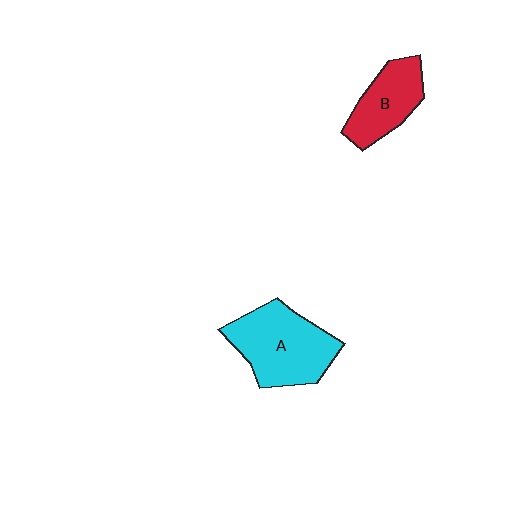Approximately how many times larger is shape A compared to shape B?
Approximately 1.5 times.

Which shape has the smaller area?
Shape B (red).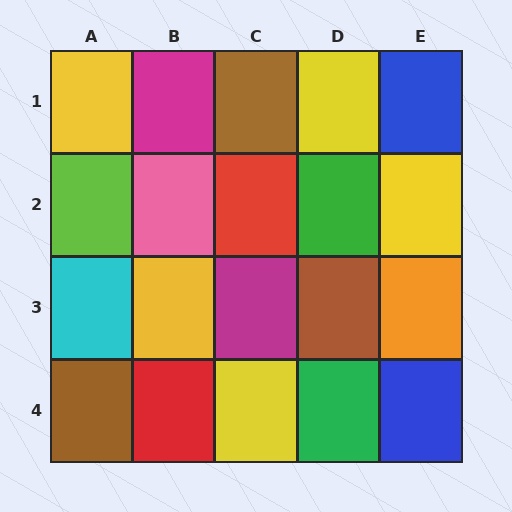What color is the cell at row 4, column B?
Red.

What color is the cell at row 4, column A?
Brown.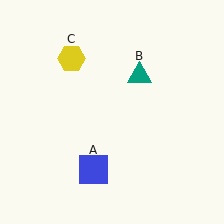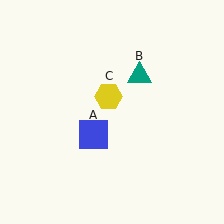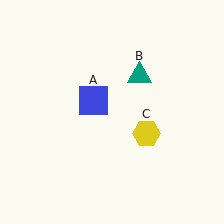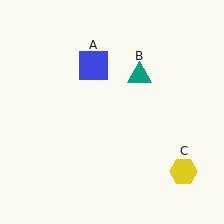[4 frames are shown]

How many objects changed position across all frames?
2 objects changed position: blue square (object A), yellow hexagon (object C).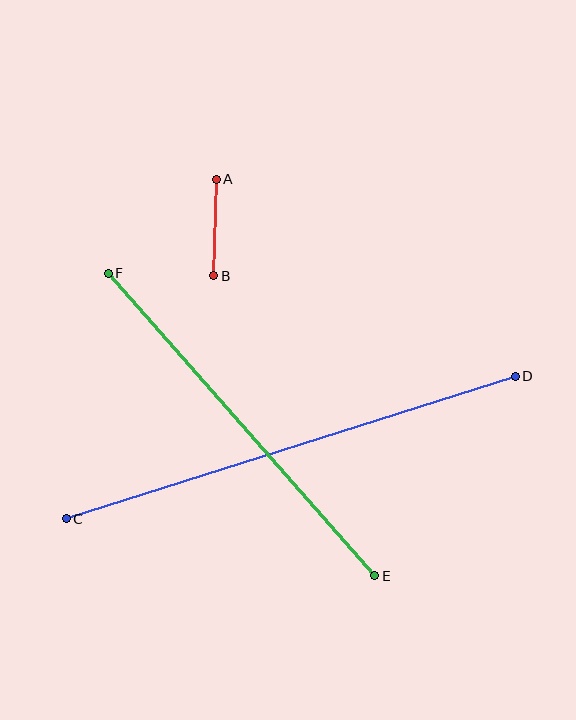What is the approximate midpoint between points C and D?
The midpoint is at approximately (291, 447) pixels.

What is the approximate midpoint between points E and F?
The midpoint is at approximately (242, 425) pixels.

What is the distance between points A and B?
The distance is approximately 96 pixels.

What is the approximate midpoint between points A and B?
The midpoint is at approximately (215, 228) pixels.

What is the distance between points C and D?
The distance is approximately 471 pixels.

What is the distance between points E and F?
The distance is approximately 403 pixels.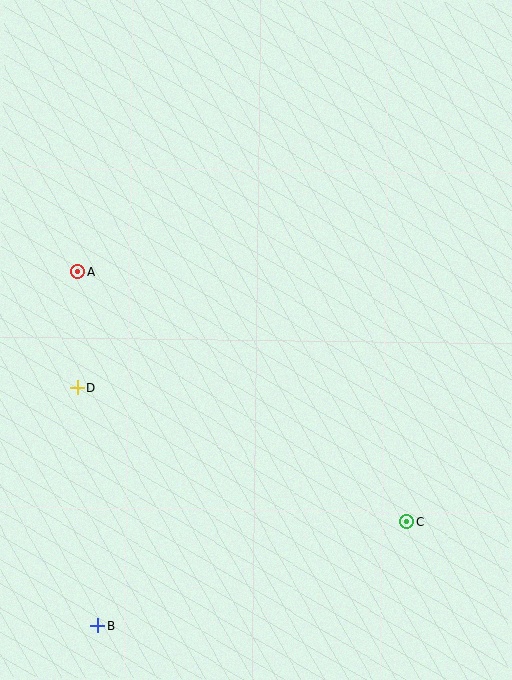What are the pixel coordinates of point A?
Point A is at (77, 271).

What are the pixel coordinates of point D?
Point D is at (78, 388).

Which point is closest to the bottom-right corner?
Point C is closest to the bottom-right corner.